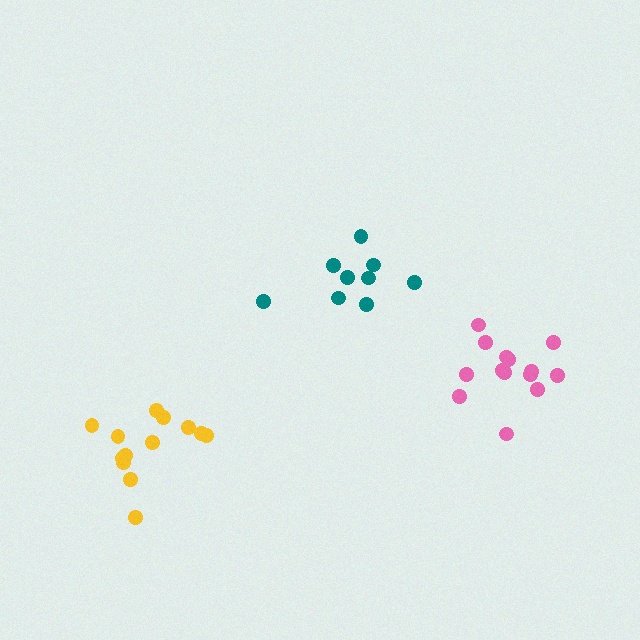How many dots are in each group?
Group 1: 13 dots, Group 2: 9 dots, Group 3: 14 dots (36 total).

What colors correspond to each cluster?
The clusters are colored: yellow, teal, pink.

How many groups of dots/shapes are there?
There are 3 groups.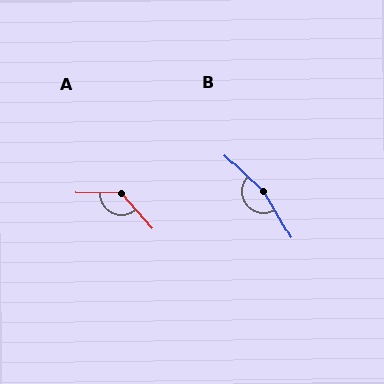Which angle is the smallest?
A, at approximately 132 degrees.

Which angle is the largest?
B, at approximately 164 degrees.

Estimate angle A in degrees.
Approximately 132 degrees.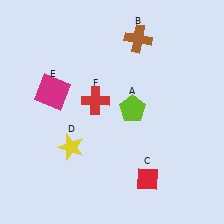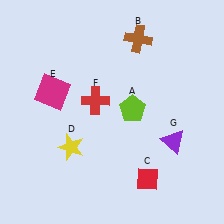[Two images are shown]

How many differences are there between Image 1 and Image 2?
There is 1 difference between the two images.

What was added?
A purple triangle (G) was added in Image 2.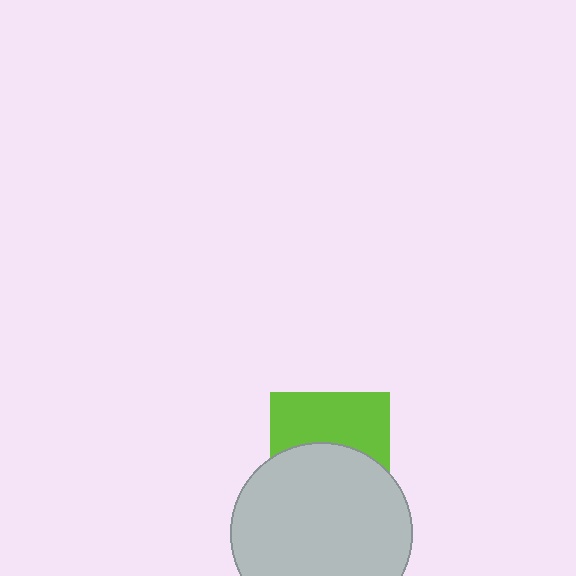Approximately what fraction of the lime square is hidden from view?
Roughly 52% of the lime square is hidden behind the light gray circle.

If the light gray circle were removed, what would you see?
You would see the complete lime square.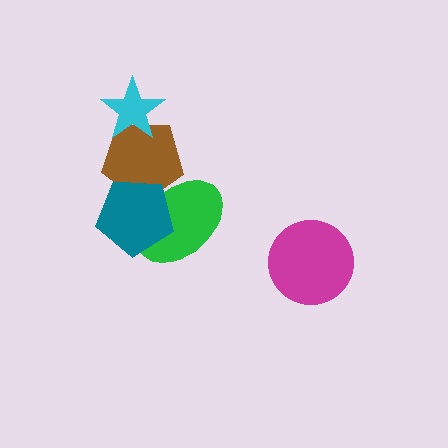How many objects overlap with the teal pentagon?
2 objects overlap with the teal pentagon.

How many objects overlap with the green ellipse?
2 objects overlap with the green ellipse.